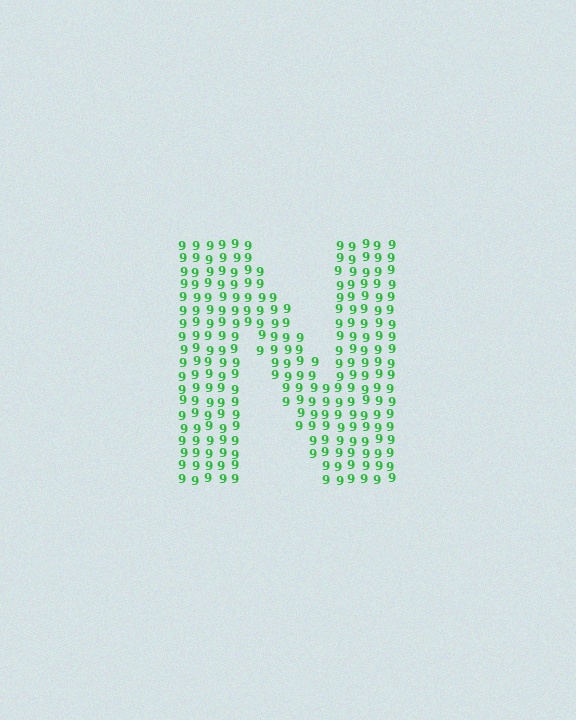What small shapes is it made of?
It is made of small digit 9's.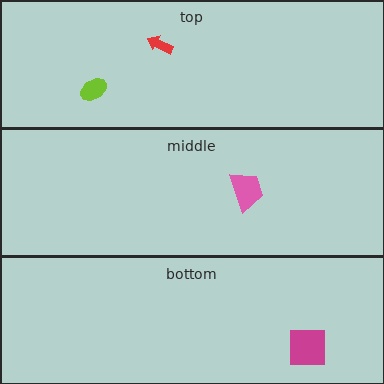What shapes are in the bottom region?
The magenta square.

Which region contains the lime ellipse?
The top region.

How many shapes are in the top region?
2.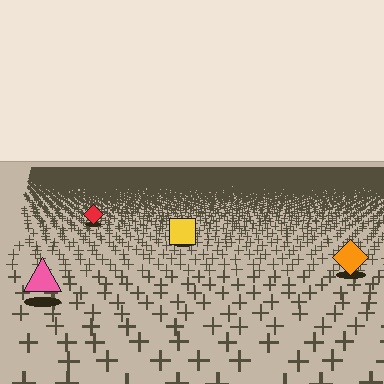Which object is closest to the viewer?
The pink triangle is closest. The texture marks near it are larger and more spread out.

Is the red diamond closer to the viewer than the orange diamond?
No. The orange diamond is closer — you can tell from the texture gradient: the ground texture is coarser near it.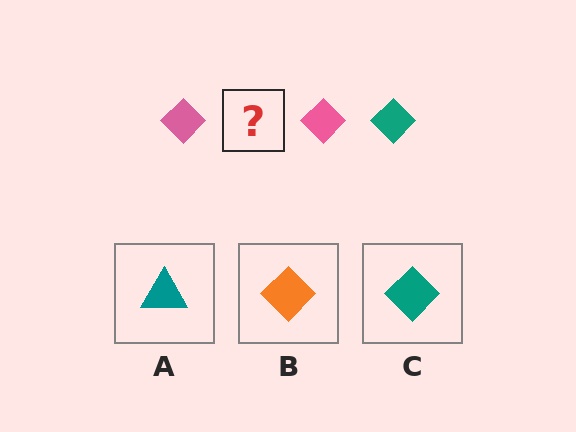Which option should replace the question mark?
Option C.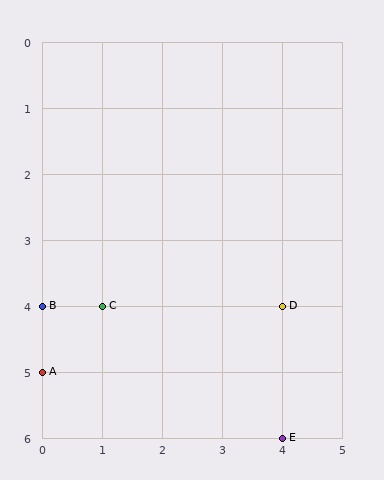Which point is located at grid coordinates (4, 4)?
Point D is at (4, 4).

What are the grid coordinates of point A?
Point A is at grid coordinates (0, 5).